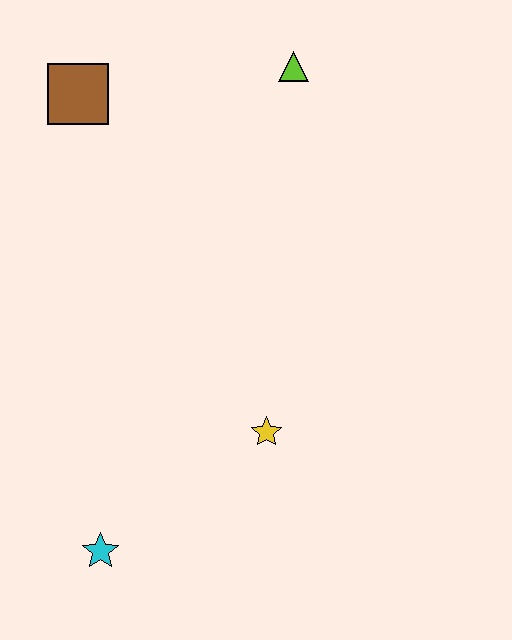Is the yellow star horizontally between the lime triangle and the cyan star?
Yes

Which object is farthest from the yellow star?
The brown square is farthest from the yellow star.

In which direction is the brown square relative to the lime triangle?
The brown square is to the left of the lime triangle.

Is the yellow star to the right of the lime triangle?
No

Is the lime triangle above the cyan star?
Yes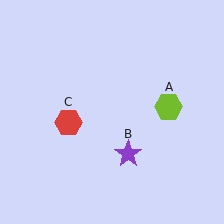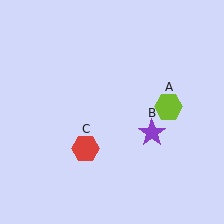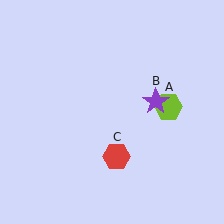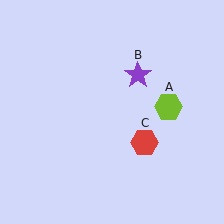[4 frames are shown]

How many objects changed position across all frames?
2 objects changed position: purple star (object B), red hexagon (object C).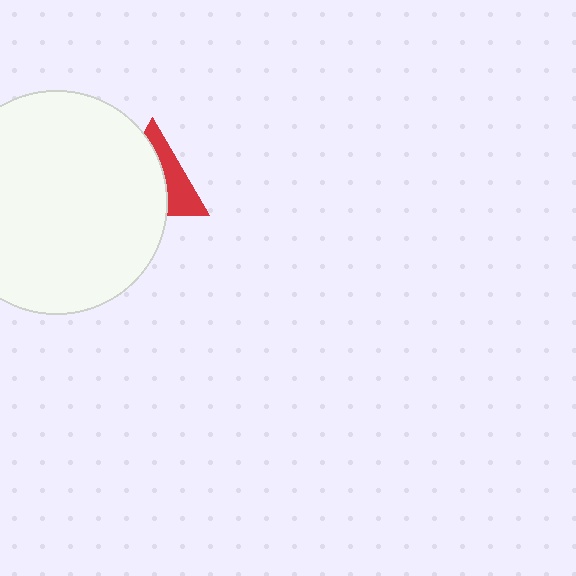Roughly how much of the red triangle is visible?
A small part of it is visible (roughly 39%).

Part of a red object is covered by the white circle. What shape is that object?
It is a triangle.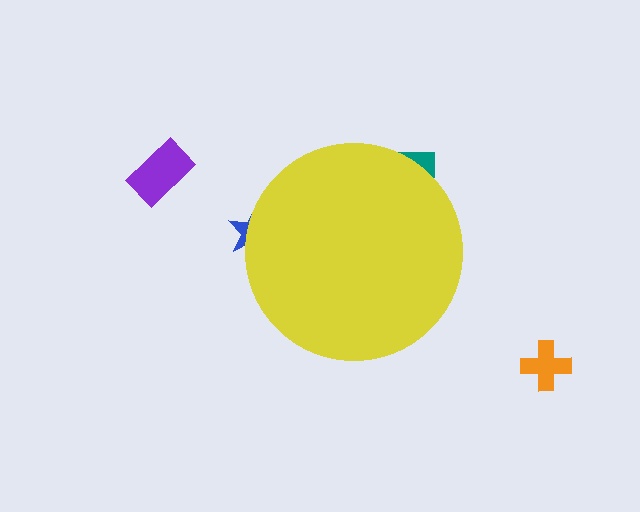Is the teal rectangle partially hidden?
Yes, the teal rectangle is partially hidden behind the yellow circle.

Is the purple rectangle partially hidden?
No, the purple rectangle is fully visible.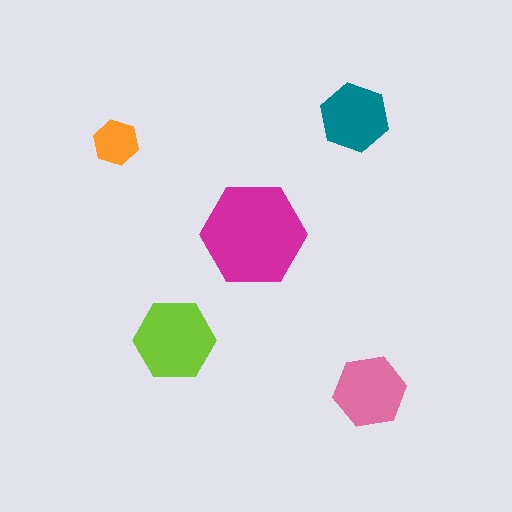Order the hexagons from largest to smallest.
the magenta one, the lime one, the pink one, the teal one, the orange one.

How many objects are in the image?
There are 5 objects in the image.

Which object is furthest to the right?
The pink hexagon is rightmost.